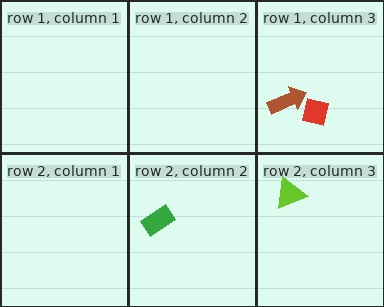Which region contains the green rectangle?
The row 2, column 2 region.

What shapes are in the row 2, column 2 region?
The green rectangle.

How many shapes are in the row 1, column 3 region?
2.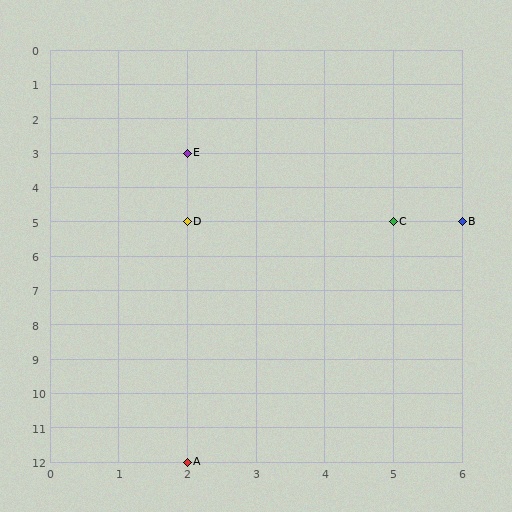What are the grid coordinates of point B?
Point B is at grid coordinates (6, 5).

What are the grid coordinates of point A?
Point A is at grid coordinates (2, 12).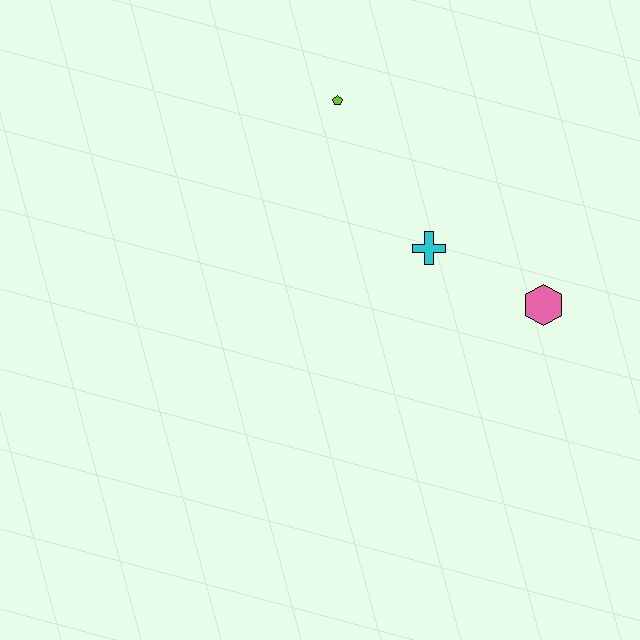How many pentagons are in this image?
There is 1 pentagon.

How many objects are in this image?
There are 3 objects.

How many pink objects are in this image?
There is 1 pink object.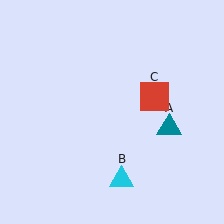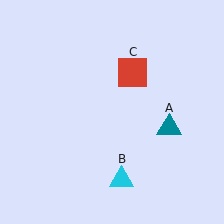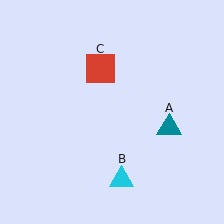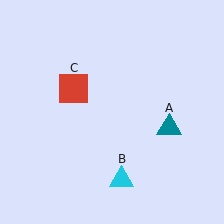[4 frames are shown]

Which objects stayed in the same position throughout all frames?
Teal triangle (object A) and cyan triangle (object B) remained stationary.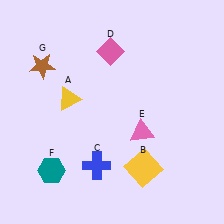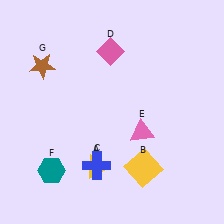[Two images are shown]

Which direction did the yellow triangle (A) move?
The yellow triangle (A) moved down.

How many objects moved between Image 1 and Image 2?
1 object moved between the two images.